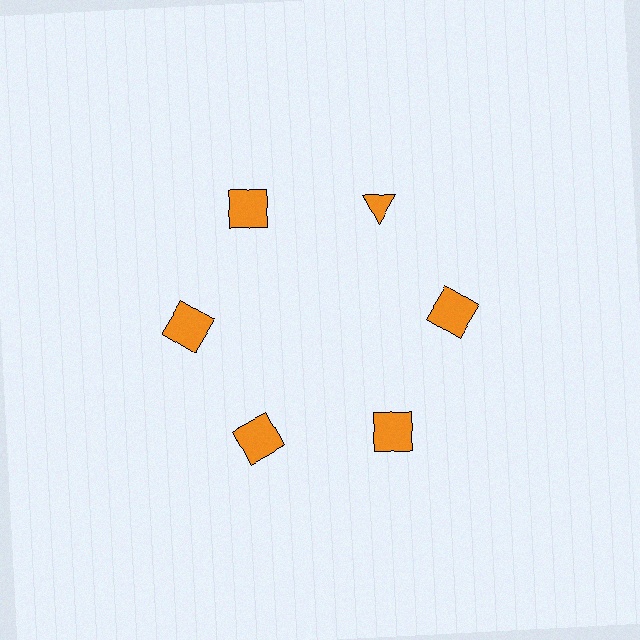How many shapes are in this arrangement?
There are 6 shapes arranged in a ring pattern.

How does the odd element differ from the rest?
It has a different shape: triangle instead of square.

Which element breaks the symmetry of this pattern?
The orange triangle at roughly the 1 o'clock position breaks the symmetry. All other shapes are orange squares.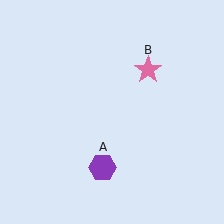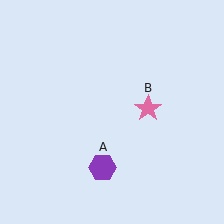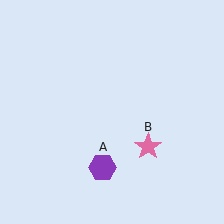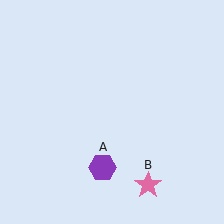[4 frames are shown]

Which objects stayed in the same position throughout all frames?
Purple hexagon (object A) remained stationary.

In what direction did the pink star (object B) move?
The pink star (object B) moved down.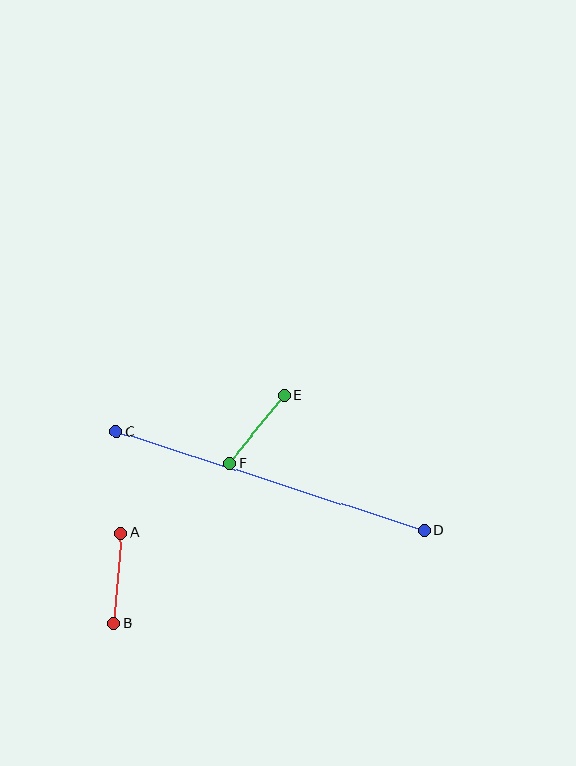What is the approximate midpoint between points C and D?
The midpoint is at approximately (270, 481) pixels.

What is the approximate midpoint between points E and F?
The midpoint is at approximately (257, 429) pixels.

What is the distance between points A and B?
The distance is approximately 91 pixels.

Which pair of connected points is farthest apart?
Points C and D are farthest apart.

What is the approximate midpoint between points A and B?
The midpoint is at approximately (118, 578) pixels.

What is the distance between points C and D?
The distance is approximately 324 pixels.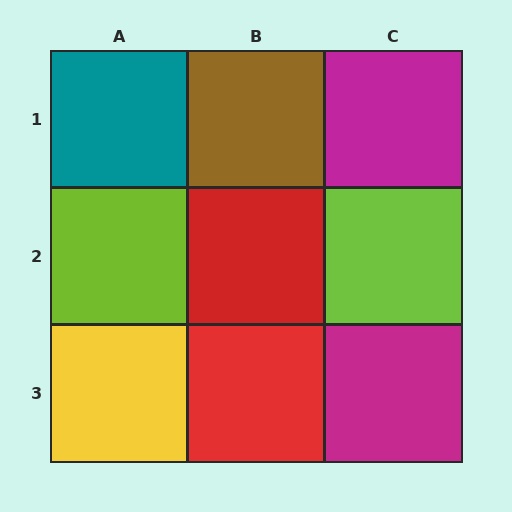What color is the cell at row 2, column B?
Red.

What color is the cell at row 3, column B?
Red.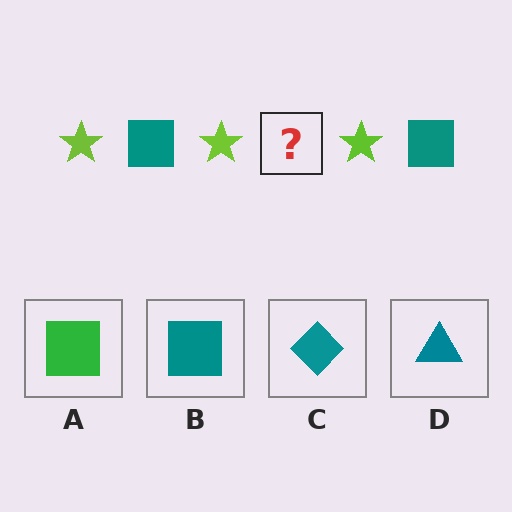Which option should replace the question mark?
Option B.